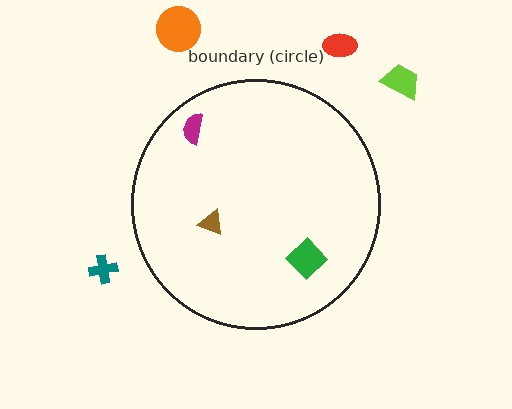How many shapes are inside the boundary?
3 inside, 4 outside.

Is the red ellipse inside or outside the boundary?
Outside.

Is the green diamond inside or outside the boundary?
Inside.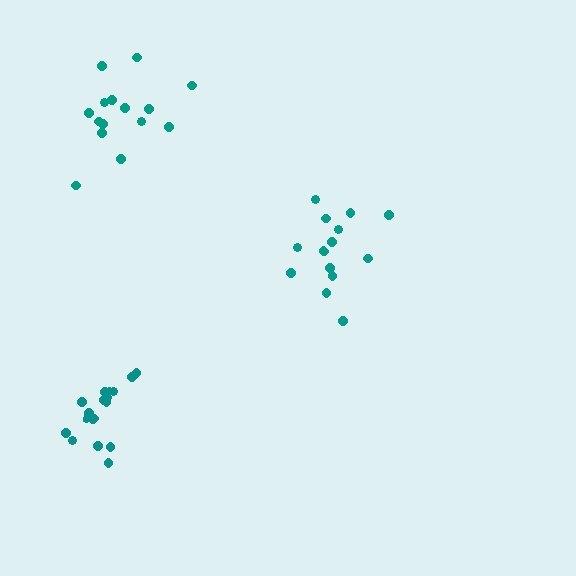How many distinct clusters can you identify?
There are 3 distinct clusters.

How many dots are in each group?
Group 1: 15 dots, Group 2: 18 dots, Group 3: 15 dots (48 total).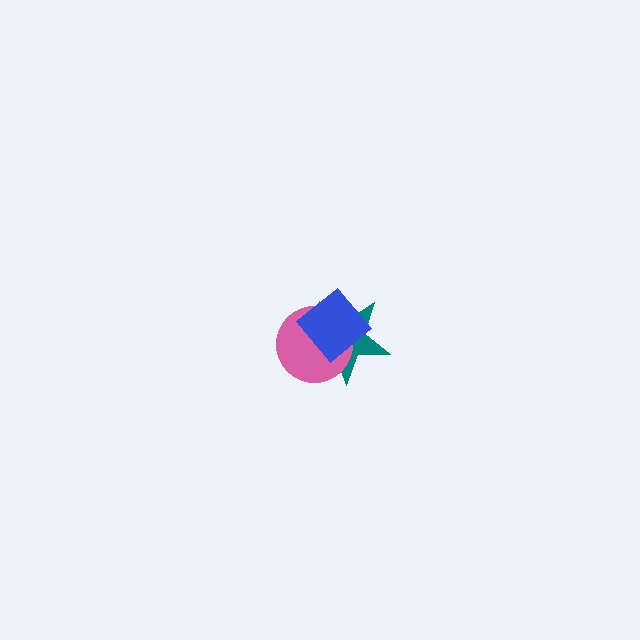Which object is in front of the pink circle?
The blue diamond is in front of the pink circle.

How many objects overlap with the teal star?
2 objects overlap with the teal star.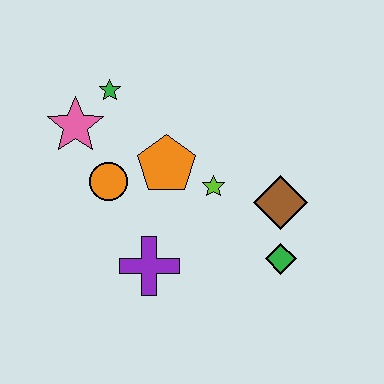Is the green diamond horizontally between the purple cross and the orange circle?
No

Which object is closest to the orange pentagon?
The lime star is closest to the orange pentagon.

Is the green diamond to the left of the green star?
No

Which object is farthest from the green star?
The green diamond is farthest from the green star.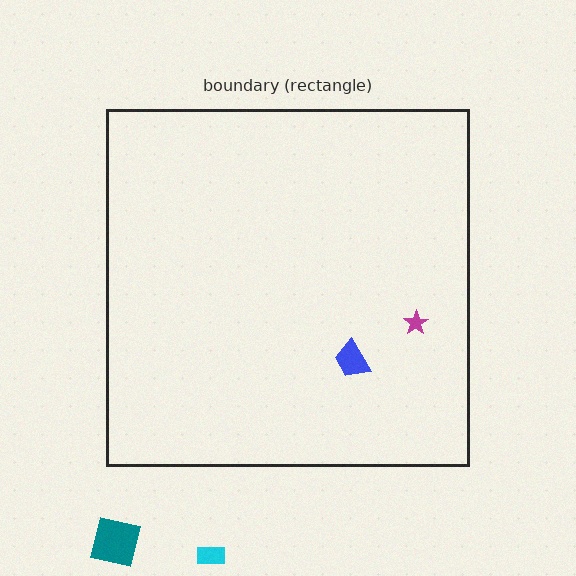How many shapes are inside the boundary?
2 inside, 2 outside.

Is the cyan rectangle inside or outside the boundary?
Outside.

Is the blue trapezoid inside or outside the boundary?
Inside.